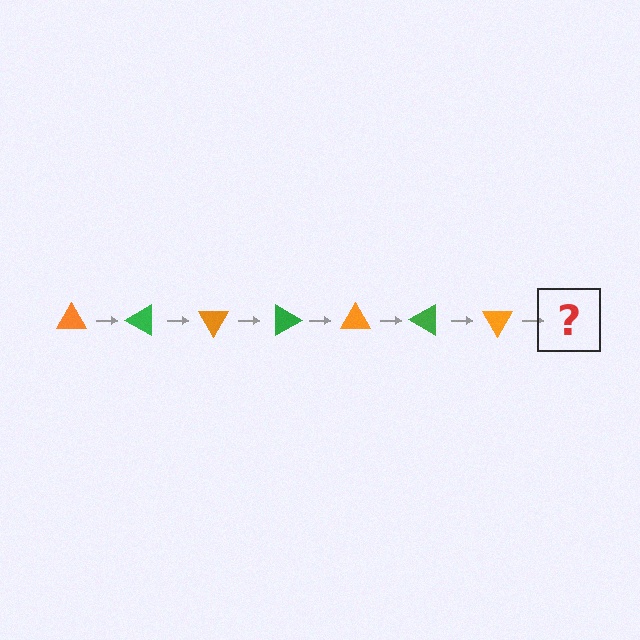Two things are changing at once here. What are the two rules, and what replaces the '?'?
The two rules are that it rotates 30 degrees each step and the color cycles through orange and green. The '?' should be a green triangle, rotated 210 degrees from the start.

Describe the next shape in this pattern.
It should be a green triangle, rotated 210 degrees from the start.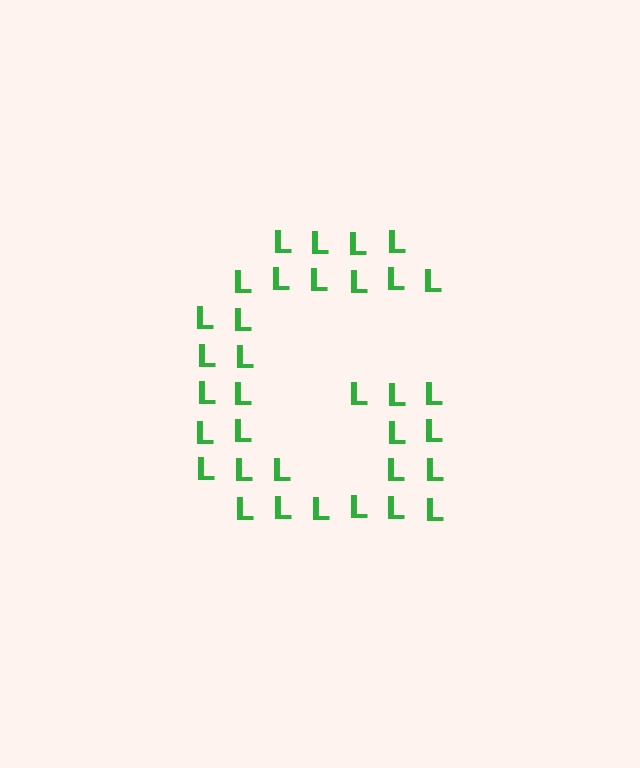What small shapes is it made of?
It is made of small letter L's.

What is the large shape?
The large shape is the letter G.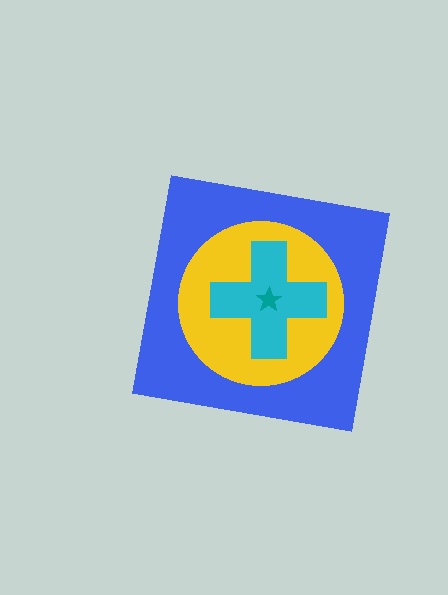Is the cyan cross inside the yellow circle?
Yes.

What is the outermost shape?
The blue square.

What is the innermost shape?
The teal star.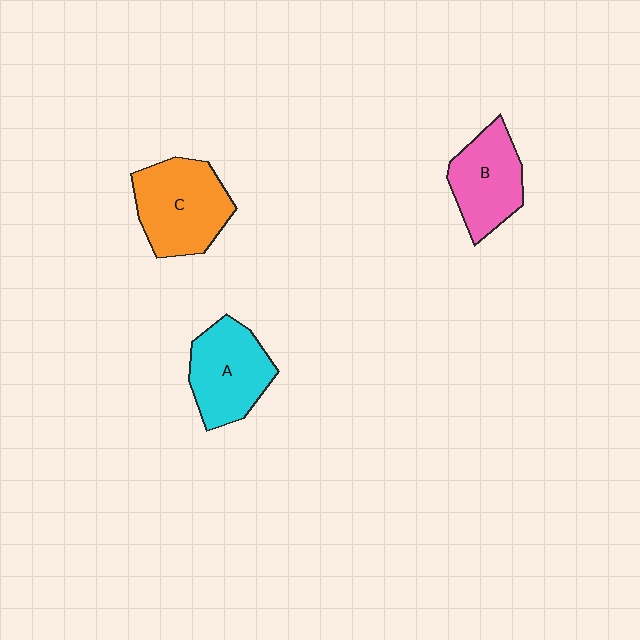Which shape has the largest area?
Shape C (orange).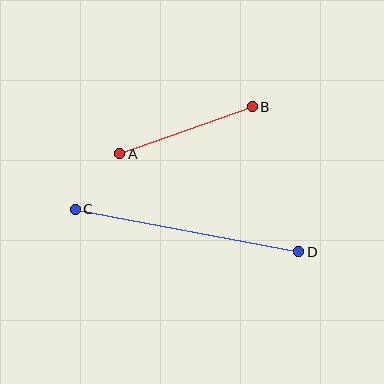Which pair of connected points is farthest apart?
Points C and D are farthest apart.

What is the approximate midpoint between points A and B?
The midpoint is at approximately (186, 130) pixels.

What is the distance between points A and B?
The distance is approximately 141 pixels.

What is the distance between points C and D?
The distance is approximately 227 pixels.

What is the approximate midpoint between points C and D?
The midpoint is at approximately (187, 230) pixels.